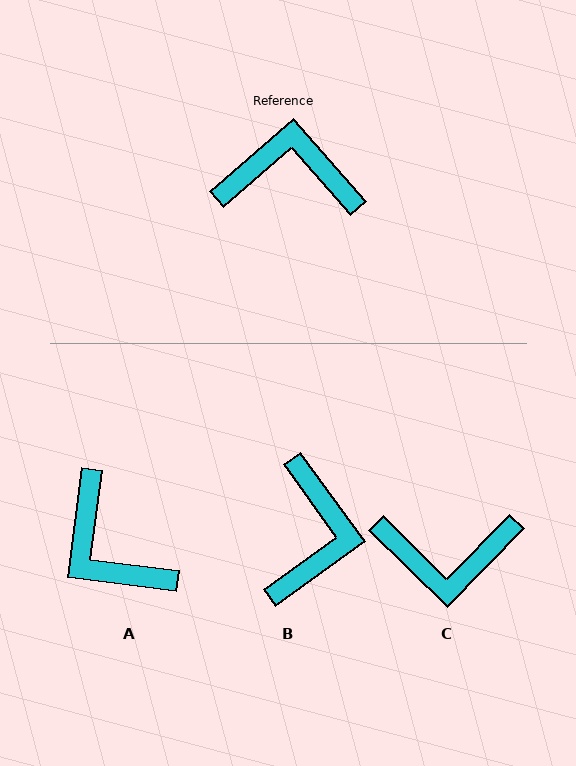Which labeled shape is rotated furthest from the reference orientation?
C, about 176 degrees away.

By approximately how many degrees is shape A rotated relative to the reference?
Approximately 131 degrees counter-clockwise.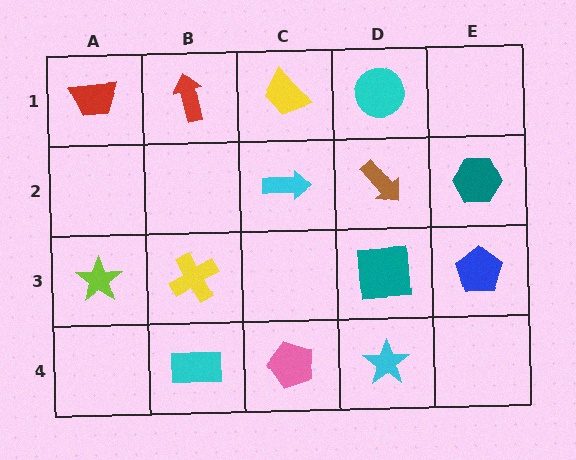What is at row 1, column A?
A red trapezoid.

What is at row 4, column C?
A pink pentagon.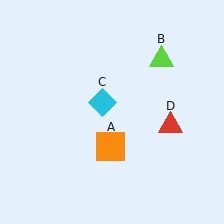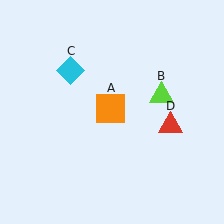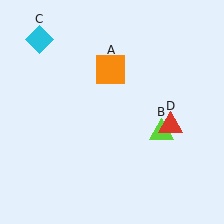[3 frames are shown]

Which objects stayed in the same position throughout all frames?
Red triangle (object D) remained stationary.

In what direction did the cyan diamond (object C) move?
The cyan diamond (object C) moved up and to the left.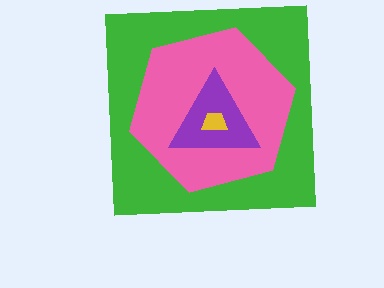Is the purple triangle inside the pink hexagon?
Yes.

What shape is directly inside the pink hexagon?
The purple triangle.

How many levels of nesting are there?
4.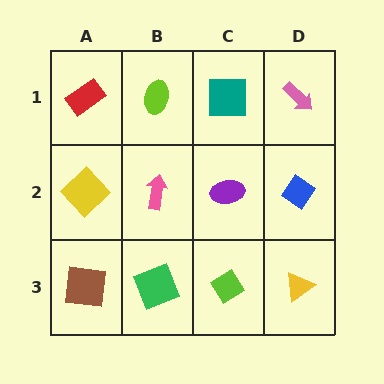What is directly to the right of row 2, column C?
A blue diamond.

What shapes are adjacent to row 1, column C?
A purple ellipse (row 2, column C), a lime ellipse (row 1, column B), a pink arrow (row 1, column D).